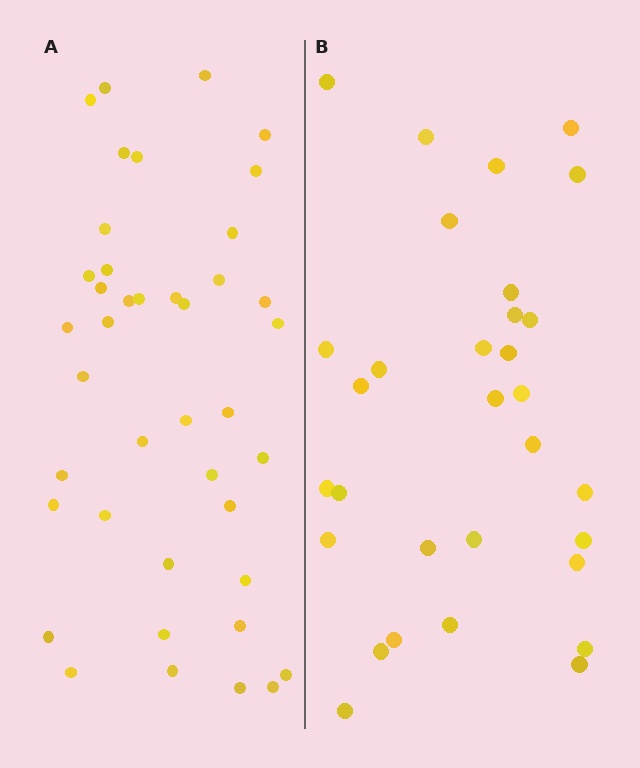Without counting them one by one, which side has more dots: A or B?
Region A (the left region) has more dots.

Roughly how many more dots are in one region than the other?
Region A has roughly 10 or so more dots than region B.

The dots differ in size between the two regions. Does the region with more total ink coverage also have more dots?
No. Region B has more total ink coverage because its dots are larger, but region A actually contains more individual dots. Total area can be misleading — the number of items is what matters here.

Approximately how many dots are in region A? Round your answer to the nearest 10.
About 40 dots. (The exact count is 41, which rounds to 40.)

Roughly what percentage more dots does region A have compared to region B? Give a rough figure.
About 30% more.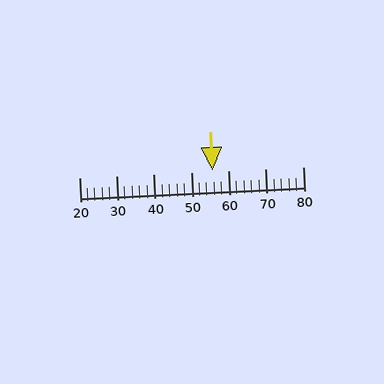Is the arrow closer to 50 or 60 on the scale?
The arrow is closer to 60.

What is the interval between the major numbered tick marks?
The major tick marks are spaced 10 units apart.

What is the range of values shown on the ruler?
The ruler shows values from 20 to 80.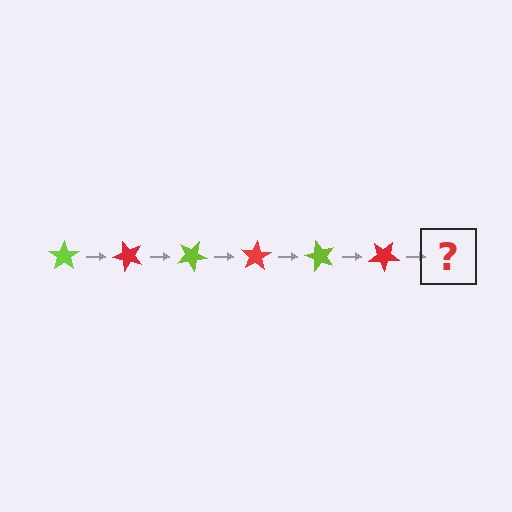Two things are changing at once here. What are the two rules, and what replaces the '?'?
The two rules are that it rotates 50 degrees each step and the color cycles through lime and red. The '?' should be a lime star, rotated 300 degrees from the start.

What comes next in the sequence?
The next element should be a lime star, rotated 300 degrees from the start.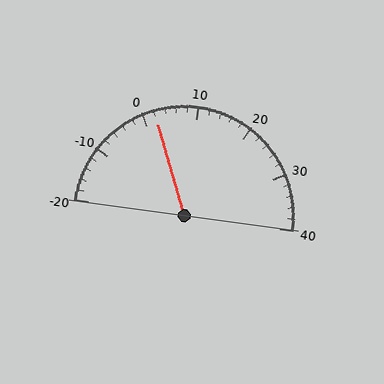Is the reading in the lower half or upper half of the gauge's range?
The reading is in the lower half of the range (-20 to 40).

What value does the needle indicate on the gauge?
The needle indicates approximately 2.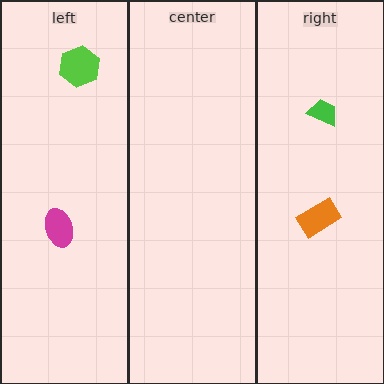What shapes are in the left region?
The lime hexagon, the magenta ellipse.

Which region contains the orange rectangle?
The right region.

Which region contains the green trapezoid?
The right region.